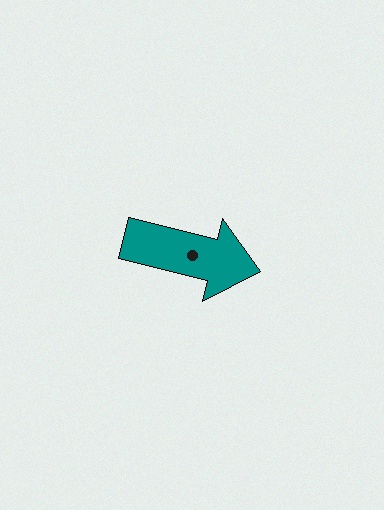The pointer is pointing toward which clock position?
Roughly 3 o'clock.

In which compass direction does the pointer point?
East.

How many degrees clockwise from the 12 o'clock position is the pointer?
Approximately 104 degrees.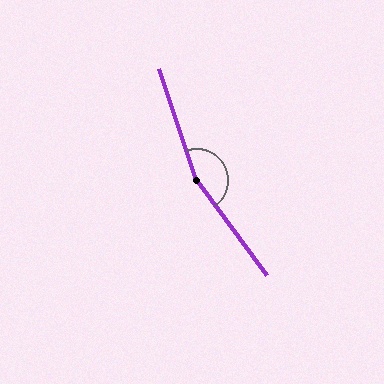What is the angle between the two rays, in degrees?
Approximately 162 degrees.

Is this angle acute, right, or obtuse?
It is obtuse.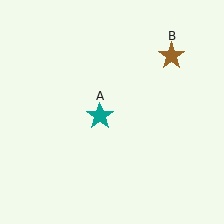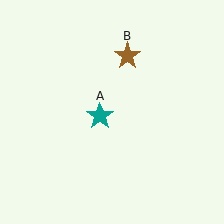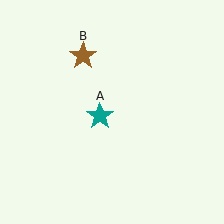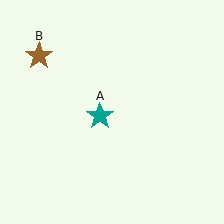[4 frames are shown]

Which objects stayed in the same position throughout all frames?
Teal star (object A) remained stationary.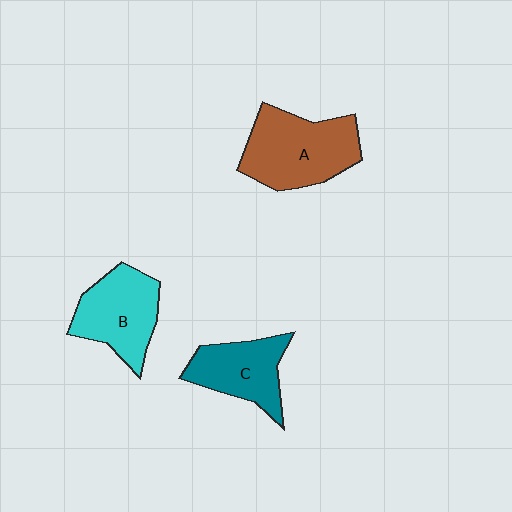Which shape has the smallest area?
Shape C (teal).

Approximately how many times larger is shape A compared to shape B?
Approximately 1.2 times.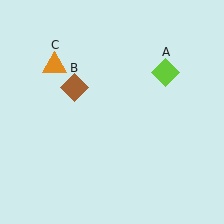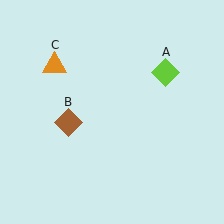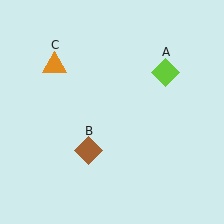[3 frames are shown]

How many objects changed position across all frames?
1 object changed position: brown diamond (object B).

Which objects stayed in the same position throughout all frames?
Lime diamond (object A) and orange triangle (object C) remained stationary.